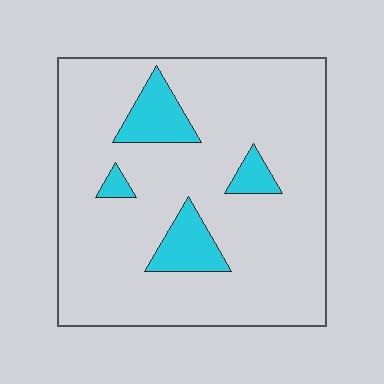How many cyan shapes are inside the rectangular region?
4.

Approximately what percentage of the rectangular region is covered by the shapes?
Approximately 15%.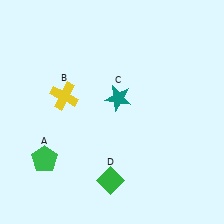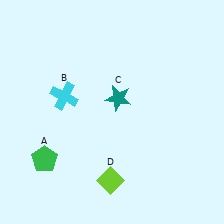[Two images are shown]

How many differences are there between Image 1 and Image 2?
There are 2 differences between the two images.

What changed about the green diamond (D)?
In Image 1, D is green. In Image 2, it changed to lime.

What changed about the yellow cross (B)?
In Image 1, B is yellow. In Image 2, it changed to cyan.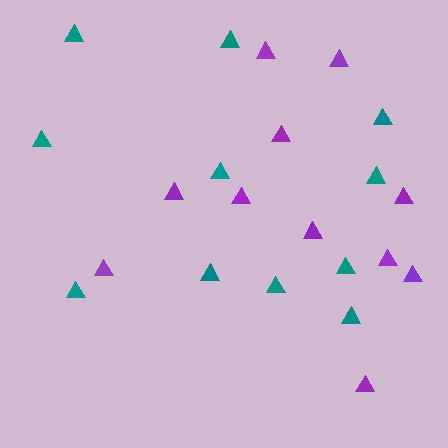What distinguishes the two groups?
There are 2 groups: one group of teal triangles (11) and one group of purple triangles (11).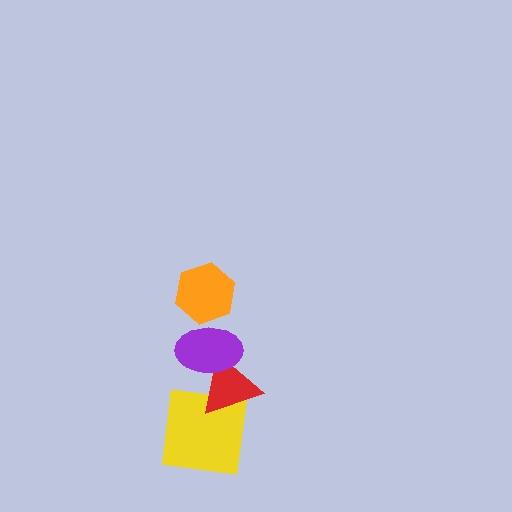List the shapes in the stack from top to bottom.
From top to bottom: the orange hexagon, the purple ellipse, the red triangle, the yellow square.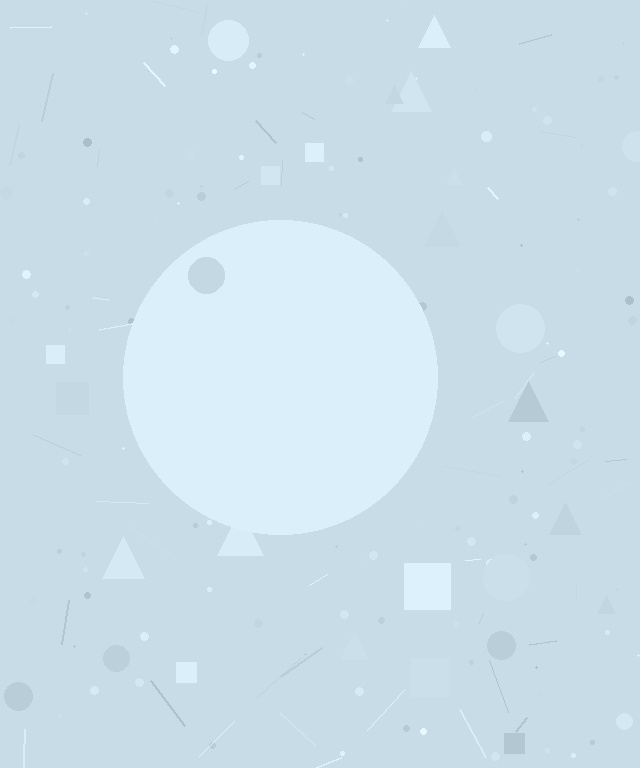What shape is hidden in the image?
A circle is hidden in the image.